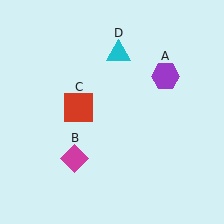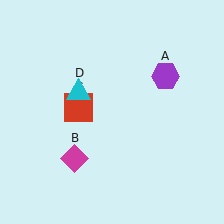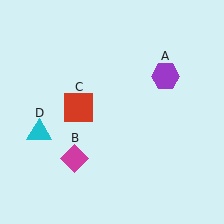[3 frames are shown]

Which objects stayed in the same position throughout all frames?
Purple hexagon (object A) and magenta diamond (object B) and red square (object C) remained stationary.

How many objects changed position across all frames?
1 object changed position: cyan triangle (object D).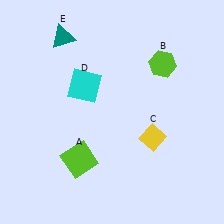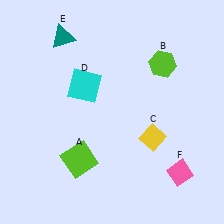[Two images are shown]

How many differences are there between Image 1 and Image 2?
There is 1 difference between the two images.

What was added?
A pink diamond (F) was added in Image 2.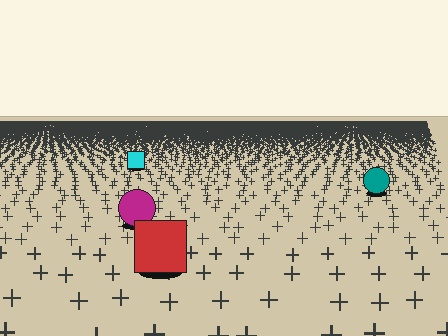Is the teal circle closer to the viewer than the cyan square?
Yes. The teal circle is closer — you can tell from the texture gradient: the ground texture is coarser near it.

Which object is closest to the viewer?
The red square is closest. The texture marks near it are larger and more spread out.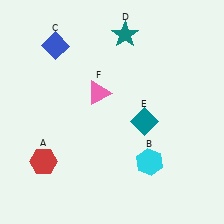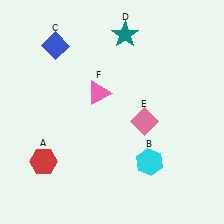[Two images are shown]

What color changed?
The diamond (E) changed from teal in Image 1 to pink in Image 2.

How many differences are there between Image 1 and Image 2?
There is 1 difference between the two images.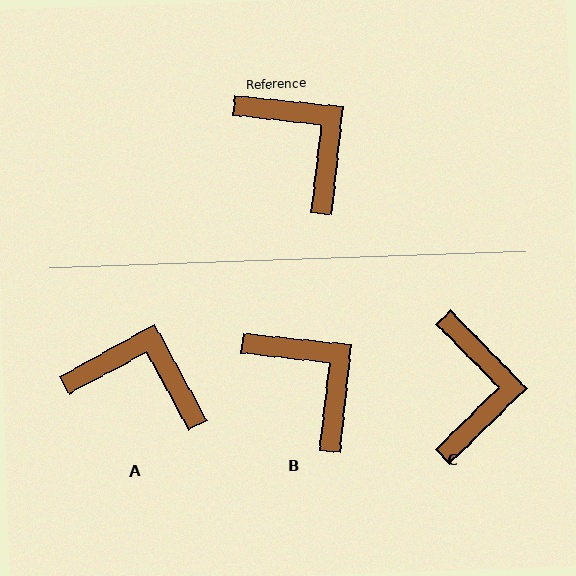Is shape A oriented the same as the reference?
No, it is off by about 35 degrees.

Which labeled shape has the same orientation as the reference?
B.